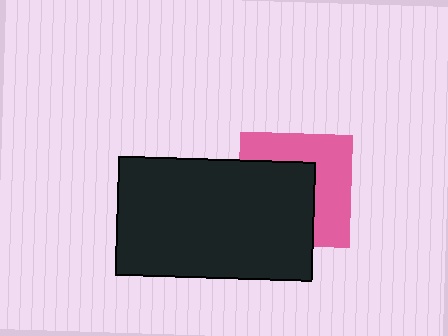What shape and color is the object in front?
The object in front is a black rectangle.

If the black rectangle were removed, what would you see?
You would see the complete pink square.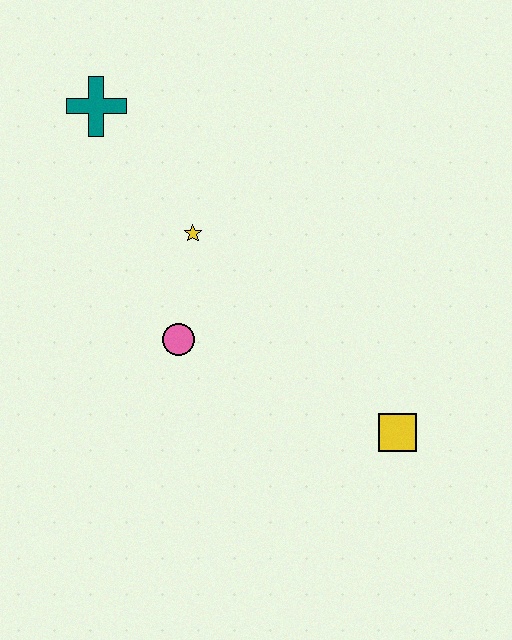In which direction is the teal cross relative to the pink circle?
The teal cross is above the pink circle.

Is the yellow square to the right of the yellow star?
Yes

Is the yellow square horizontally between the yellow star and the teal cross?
No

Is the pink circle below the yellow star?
Yes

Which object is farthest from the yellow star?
The yellow square is farthest from the yellow star.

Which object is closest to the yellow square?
The pink circle is closest to the yellow square.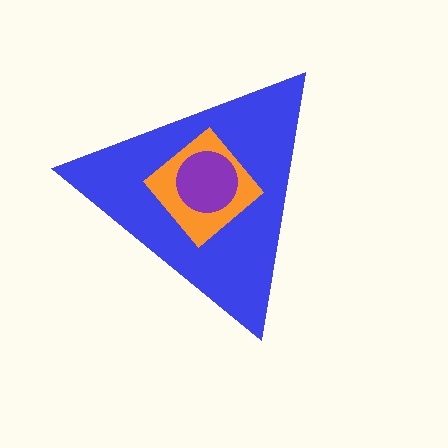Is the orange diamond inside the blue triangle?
Yes.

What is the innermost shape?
The purple circle.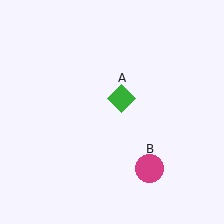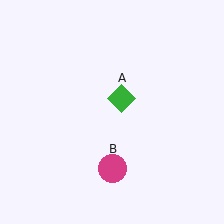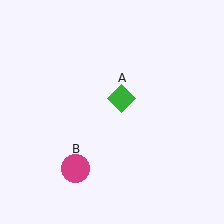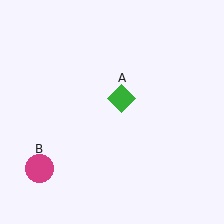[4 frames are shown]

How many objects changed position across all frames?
1 object changed position: magenta circle (object B).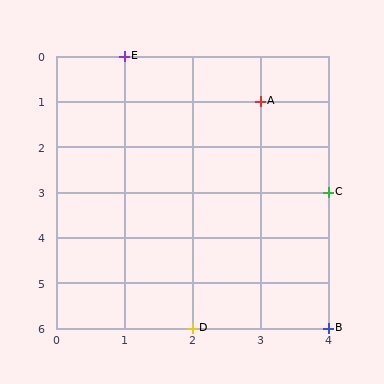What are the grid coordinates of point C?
Point C is at grid coordinates (4, 3).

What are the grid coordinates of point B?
Point B is at grid coordinates (4, 6).